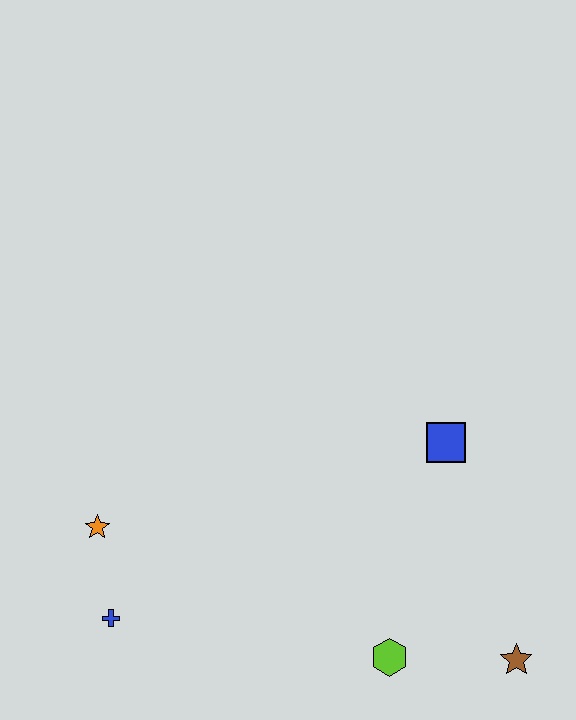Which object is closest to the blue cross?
The orange star is closest to the blue cross.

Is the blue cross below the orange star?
Yes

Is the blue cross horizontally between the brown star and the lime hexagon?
No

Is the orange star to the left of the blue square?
Yes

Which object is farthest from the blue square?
The blue cross is farthest from the blue square.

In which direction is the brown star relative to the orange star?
The brown star is to the right of the orange star.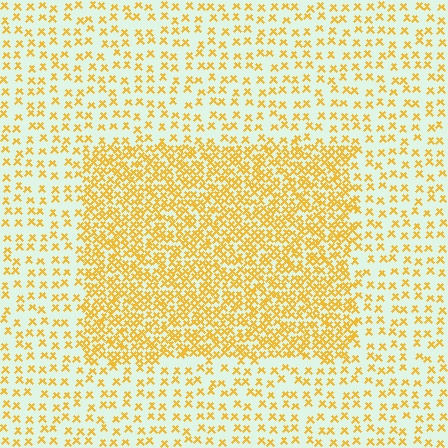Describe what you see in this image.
The image contains small yellow elements arranged at two different densities. A rectangle-shaped region is visible where the elements are more densely packed than the surrounding area.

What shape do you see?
I see a rectangle.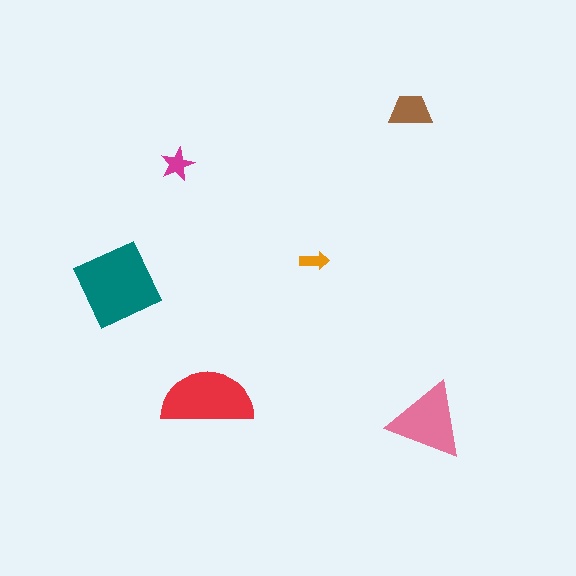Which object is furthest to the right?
The pink triangle is rightmost.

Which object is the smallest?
The orange arrow.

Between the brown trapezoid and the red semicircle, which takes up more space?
The red semicircle.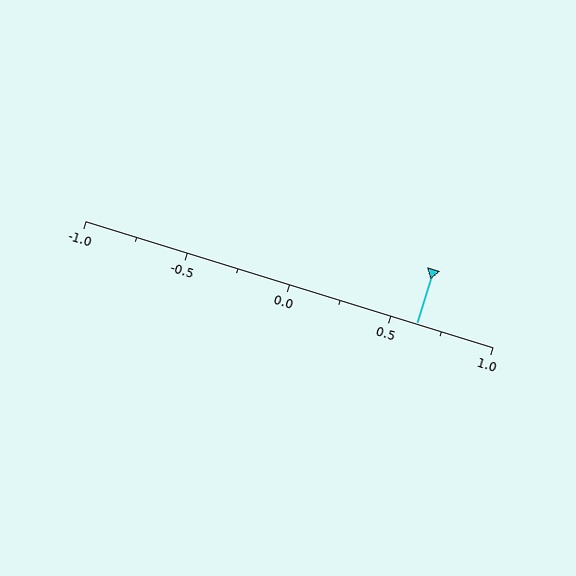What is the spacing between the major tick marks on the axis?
The major ticks are spaced 0.5 apart.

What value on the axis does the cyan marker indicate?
The marker indicates approximately 0.62.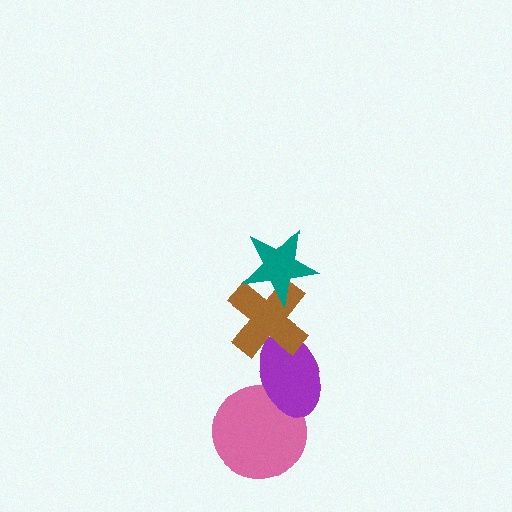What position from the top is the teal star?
The teal star is 1st from the top.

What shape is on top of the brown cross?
The teal star is on top of the brown cross.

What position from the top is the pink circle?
The pink circle is 4th from the top.